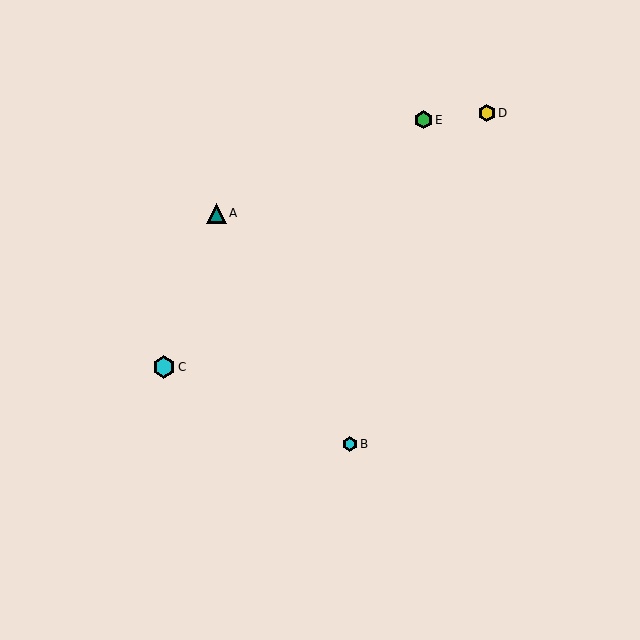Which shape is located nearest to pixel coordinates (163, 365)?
The cyan hexagon (labeled C) at (164, 367) is nearest to that location.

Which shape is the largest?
The cyan hexagon (labeled C) is the largest.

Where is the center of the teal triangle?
The center of the teal triangle is at (216, 213).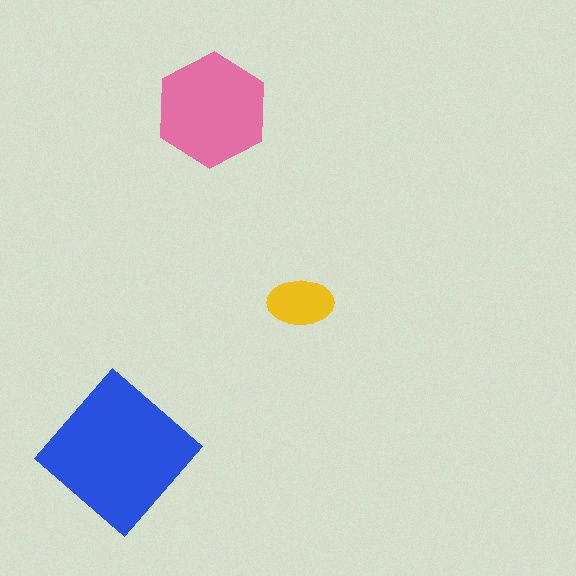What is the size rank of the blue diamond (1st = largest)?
1st.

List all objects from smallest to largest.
The yellow ellipse, the pink hexagon, the blue diamond.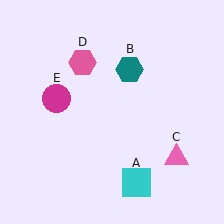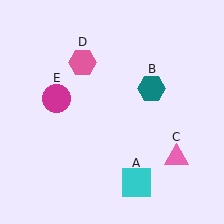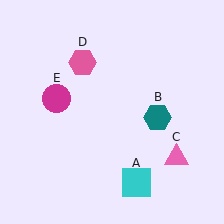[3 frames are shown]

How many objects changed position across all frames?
1 object changed position: teal hexagon (object B).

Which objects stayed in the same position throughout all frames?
Cyan square (object A) and pink triangle (object C) and pink hexagon (object D) and magenta circle (object E) remained stationary.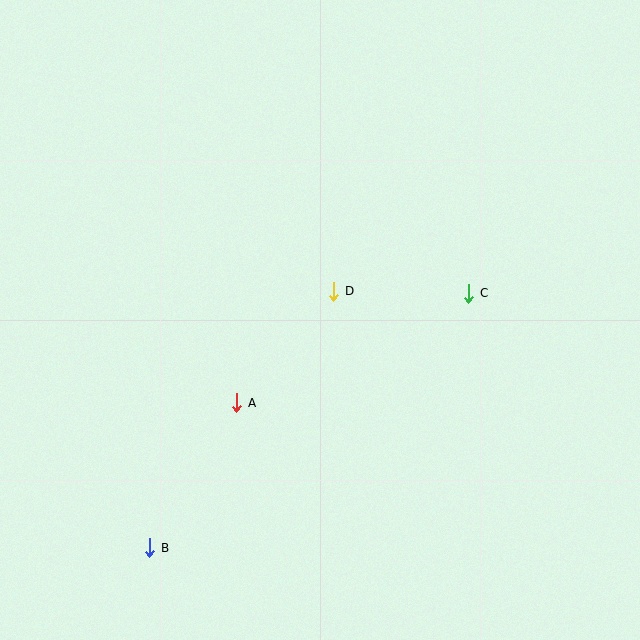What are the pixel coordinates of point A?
Point A is at (237, 403).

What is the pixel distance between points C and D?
The distance between C and D is 135 pixels.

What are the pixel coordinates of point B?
Point B is at (150, 548).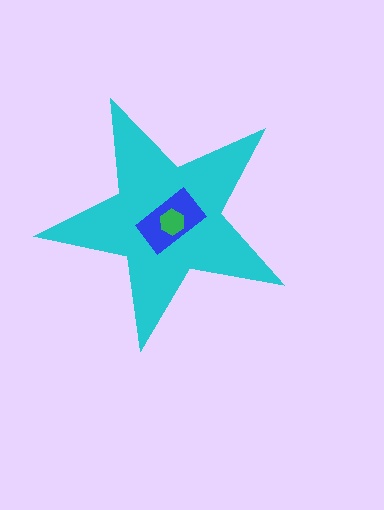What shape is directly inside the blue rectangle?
The green hexagon.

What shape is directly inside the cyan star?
The blue rectangle.